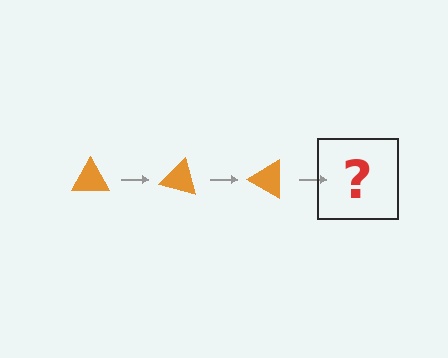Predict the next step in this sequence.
The next step is an orange triangle rotated 45 degrees.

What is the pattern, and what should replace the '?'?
The pattern is that the triangle rotates 15 degrees each step. The '?' should be an orange triangle rotated 45 degrees.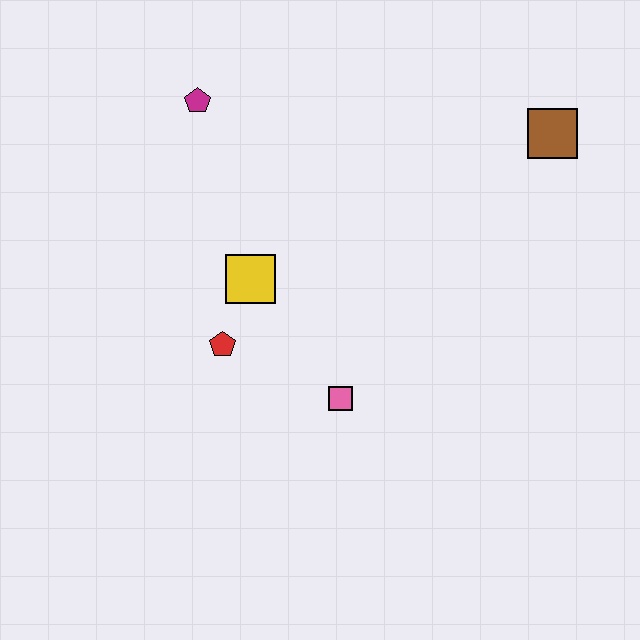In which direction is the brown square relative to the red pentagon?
The brown square is to the right of the red pentagon.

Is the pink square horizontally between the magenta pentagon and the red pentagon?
No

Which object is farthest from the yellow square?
The brown square is farthest from the yellow square.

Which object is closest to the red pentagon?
The yellow square is closest to the red pentagon.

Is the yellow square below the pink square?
No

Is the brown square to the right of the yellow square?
Yes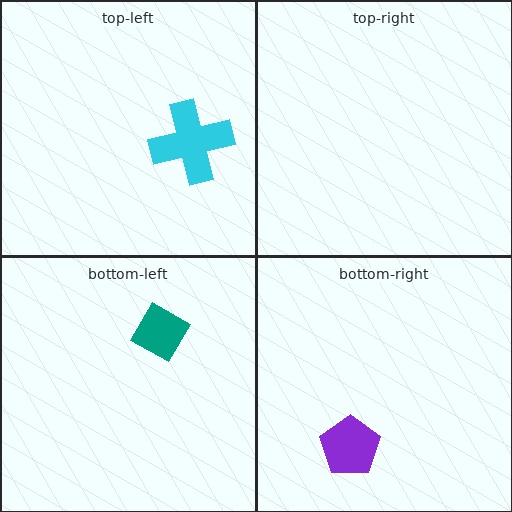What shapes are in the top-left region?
The cyan cross.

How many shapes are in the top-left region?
1.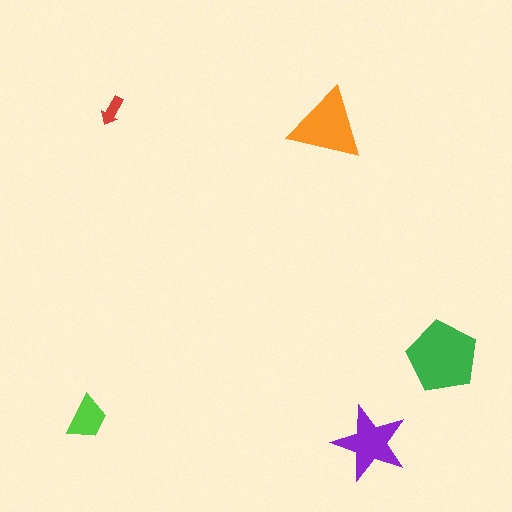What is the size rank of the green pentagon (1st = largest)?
1st.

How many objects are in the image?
There are 5 objects in the image.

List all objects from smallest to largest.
The red arrow, the lime trapezoid, the purple star, the orange triangle, the green pentagon.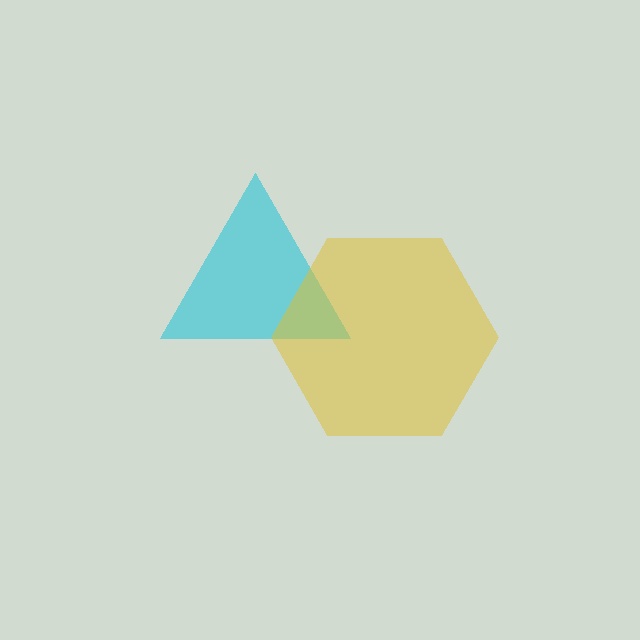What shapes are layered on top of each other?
The layered shapes are: a cyan triangle, a yellow hexagon.